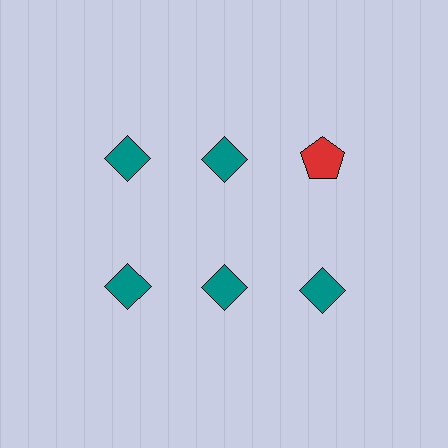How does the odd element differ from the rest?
It differs in both color (red instead of teal) and shape (pentagon instead of diamond).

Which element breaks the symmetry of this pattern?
The red pentagon in the top row, center column breaks the symmetry. All other shapes are teal diamonds.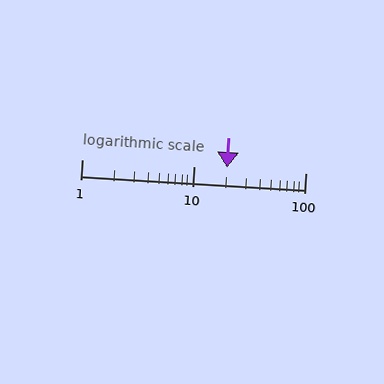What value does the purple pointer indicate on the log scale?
The pointer indicates approximately 20.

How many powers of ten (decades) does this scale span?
The scale spans 2 decades, from 1 to 100.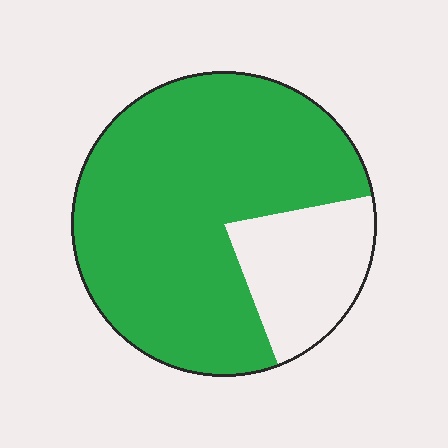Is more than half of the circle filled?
Yes.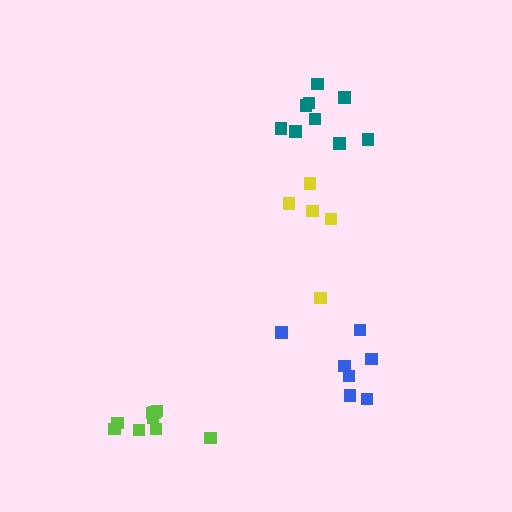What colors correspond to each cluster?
The clusters are colored: yellow, blue, teal, lime.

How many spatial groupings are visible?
There are 4 spatial groupings.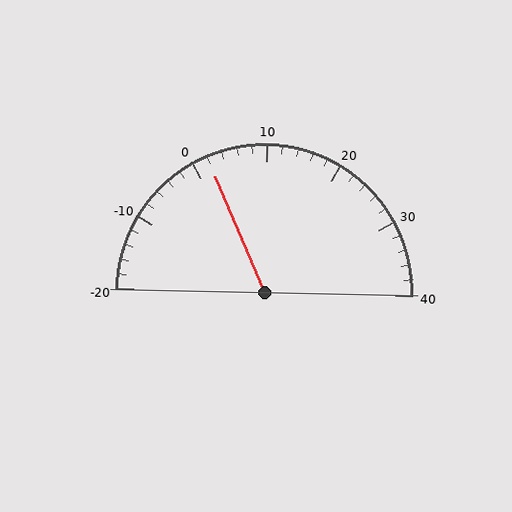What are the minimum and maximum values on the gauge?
The gauge ranges from -20 to 40.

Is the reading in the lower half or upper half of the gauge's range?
The reading is in the lower half of the range (-20 to 40).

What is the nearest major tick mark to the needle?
The nearest major tick mark is 0.